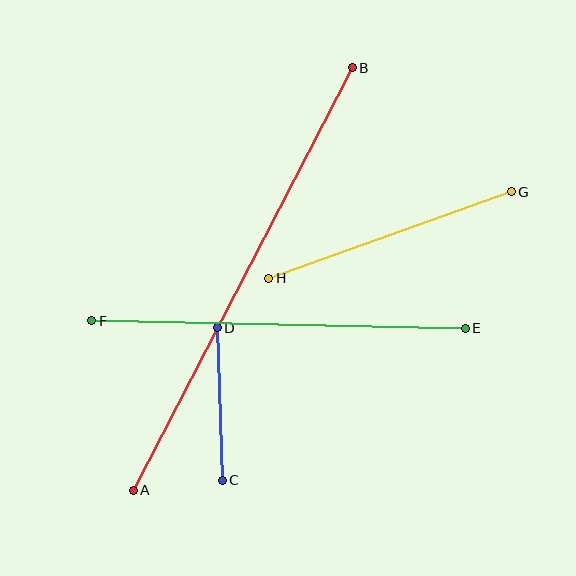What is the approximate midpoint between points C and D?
The midpoint is at approximately (220, 404) pixels.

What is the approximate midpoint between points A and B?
The midpoint is at approximately (243, 279) pixels.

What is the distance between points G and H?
The distance is approximately 257 pixels.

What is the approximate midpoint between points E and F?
The midpoint is at approximately (278, 324) pixels.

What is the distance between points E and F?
The distance is approximately 374 pixels.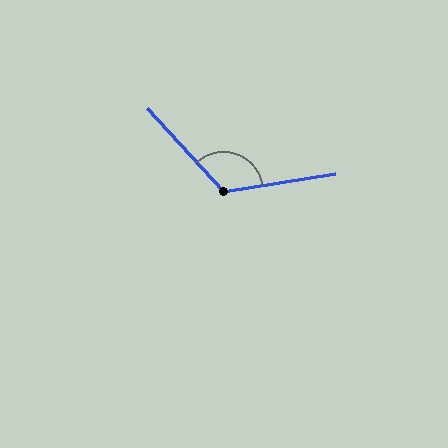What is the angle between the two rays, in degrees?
Approximately 124 degrees.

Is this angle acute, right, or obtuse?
It is obtuse.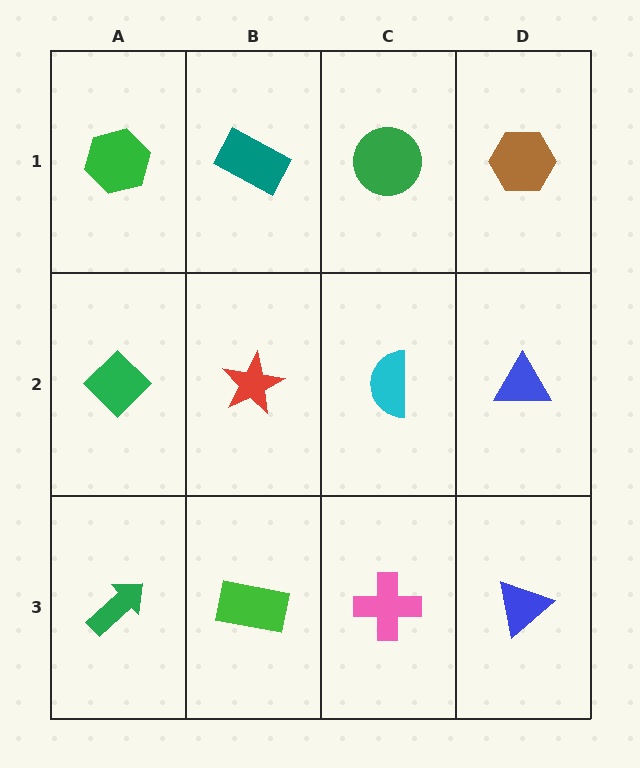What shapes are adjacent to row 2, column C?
A green circle (row 1, column C), a pink cross (row 3, column C), a red star (row 2, column B), a blue triangle (row 2, column D).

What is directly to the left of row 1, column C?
A teal rectangle.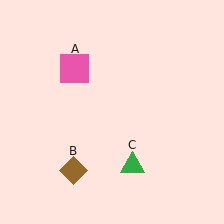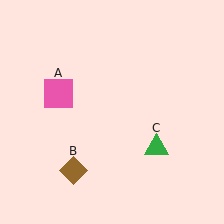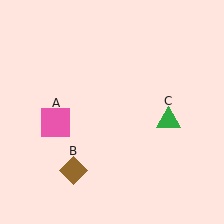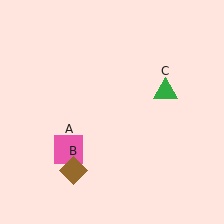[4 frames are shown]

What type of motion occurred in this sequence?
The pink square (object A), green triangle (object C) rotated counterclockwise around the center of the scene.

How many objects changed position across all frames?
2 objects changed position: pink square (object A), green triangle (object C).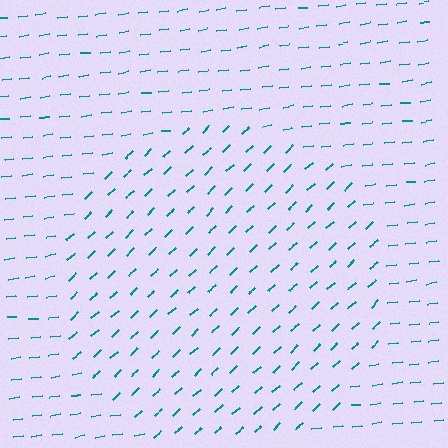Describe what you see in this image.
The image is filled with small teal line segments. A circle region in the image has lines oriented differently from the surrounding lines, creating a visible texture boundary.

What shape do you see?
I see a circle.